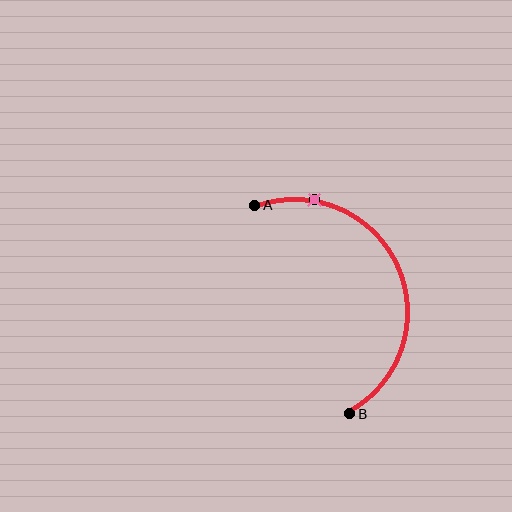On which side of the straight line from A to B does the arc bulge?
The arc bulges to the right of the straight line connecting A and B.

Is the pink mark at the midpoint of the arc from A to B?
No. The pink mark lies on the arc but is closer to endpoint A. The arc midpoint would be at the point on the curve equidistant along the arc from both A and B.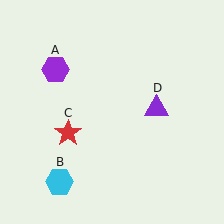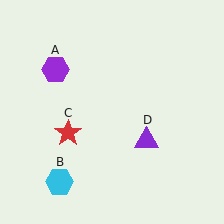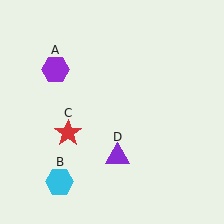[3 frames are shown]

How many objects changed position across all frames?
1 object changed position: purple triangle (object D).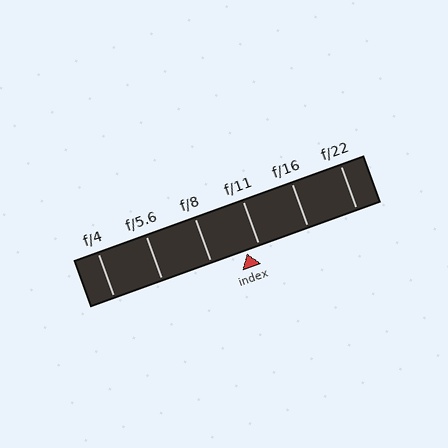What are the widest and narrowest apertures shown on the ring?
The widest aperture shown is f/4 and the narrowest is f/22.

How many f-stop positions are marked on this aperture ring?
There are 6 f-stop positions marked.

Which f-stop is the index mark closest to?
The index mark is closest to f/11.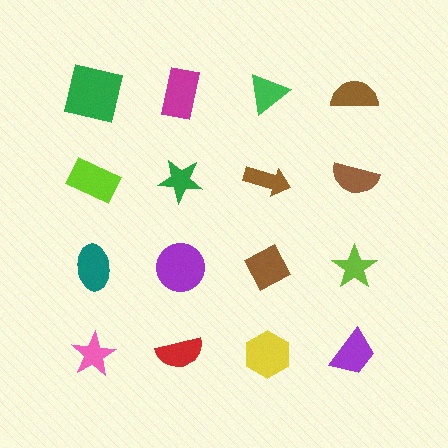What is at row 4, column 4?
A purple trapezoid.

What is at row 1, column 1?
A green square.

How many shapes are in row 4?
4 shapes.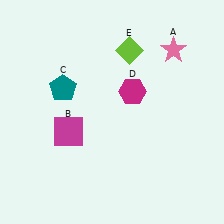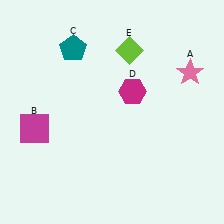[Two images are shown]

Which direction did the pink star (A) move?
The pink star (A) moved down.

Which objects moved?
The objects that moved are: the pink star (A), the magenta square (B), the teal pentagon (C).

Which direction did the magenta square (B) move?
The magenta square (B) moved left.